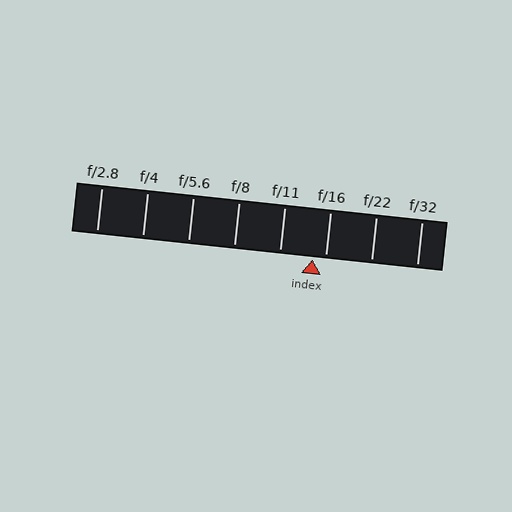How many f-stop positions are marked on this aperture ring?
There are 8 f-stop positions marked.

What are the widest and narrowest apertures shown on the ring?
The widest aperture shown is f/2.8 and the narrowest is f/32.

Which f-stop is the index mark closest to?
The index mark is closest to f/16.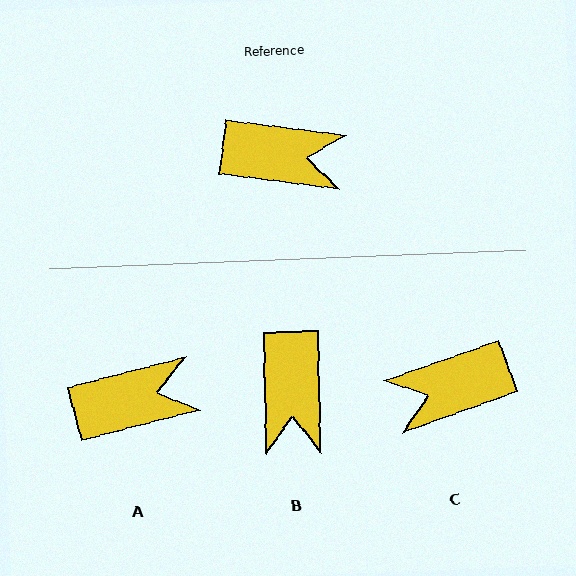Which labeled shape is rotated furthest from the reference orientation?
C, about 153 degrees away.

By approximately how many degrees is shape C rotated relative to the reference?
Approximately 153 degrees clockwise.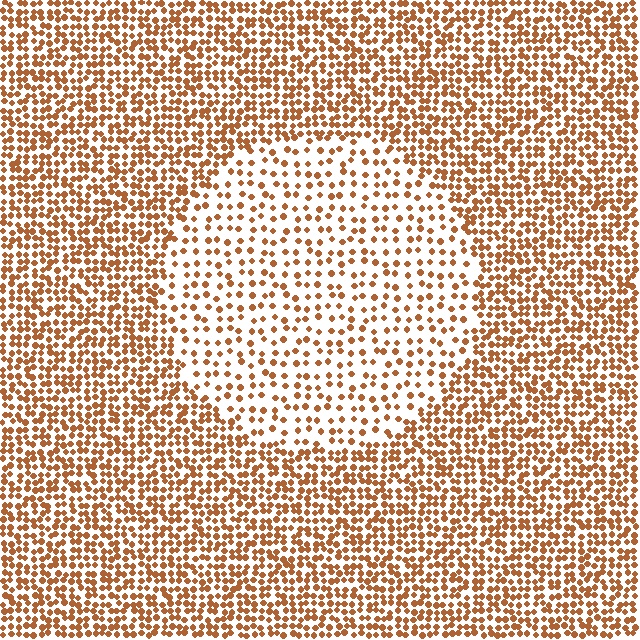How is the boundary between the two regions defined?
The boundary is defined by a change in element density (approximately 2.2x ratio). All elements are the same color, size, and shape.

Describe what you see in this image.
The image contains small brown elements arranged at two different densities. A circle-shaped region is visible where the elements are less densely packed than the surrounding area.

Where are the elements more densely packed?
The elements are more densely packed outside the circle boundary.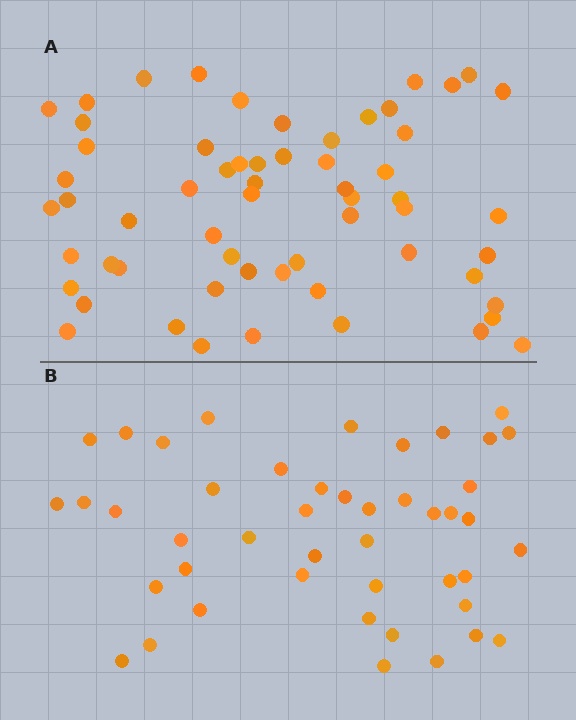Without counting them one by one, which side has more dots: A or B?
Region A (the top region) has more dots.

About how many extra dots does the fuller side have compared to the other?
Region A has approximately 15 more dots than region B.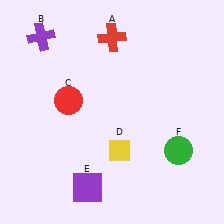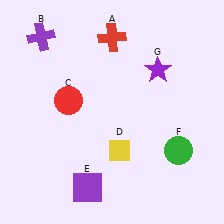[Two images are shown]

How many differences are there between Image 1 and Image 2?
There is 1 difference between the two images.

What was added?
A purple star (G) was added in Image 2.